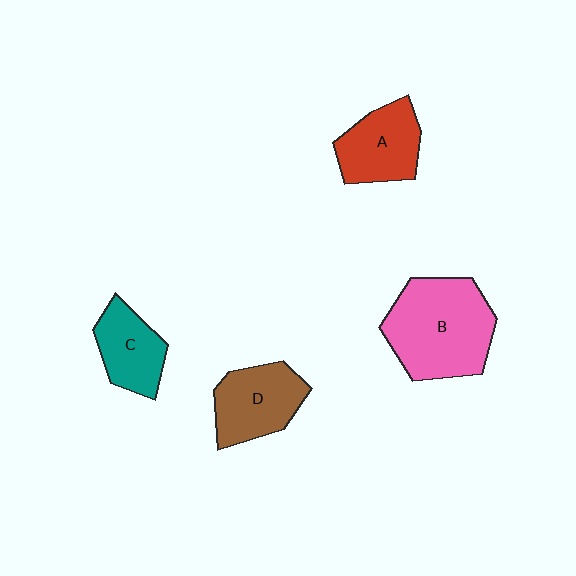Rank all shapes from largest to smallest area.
From largest to smallest: B (pink), D (brown), A (red), C (teal).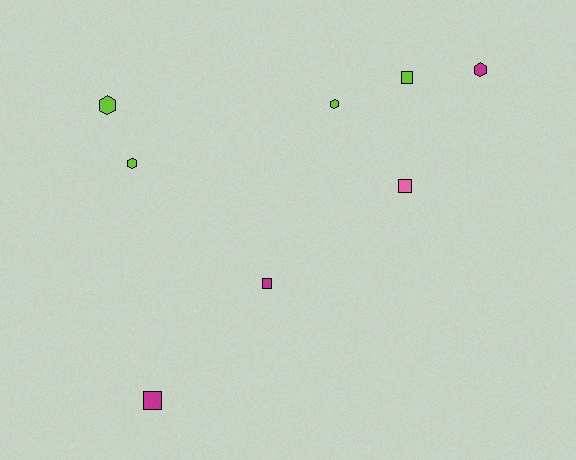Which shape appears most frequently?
Square, with 4 objects.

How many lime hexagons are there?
There are 3 lime hexagons.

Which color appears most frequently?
Lime, with 4 objects.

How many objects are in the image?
There are 8 objects.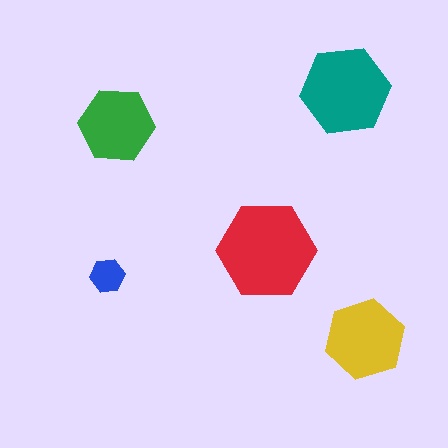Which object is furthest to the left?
The blue hexagon is leftmost.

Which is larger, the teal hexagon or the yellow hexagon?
The teal one.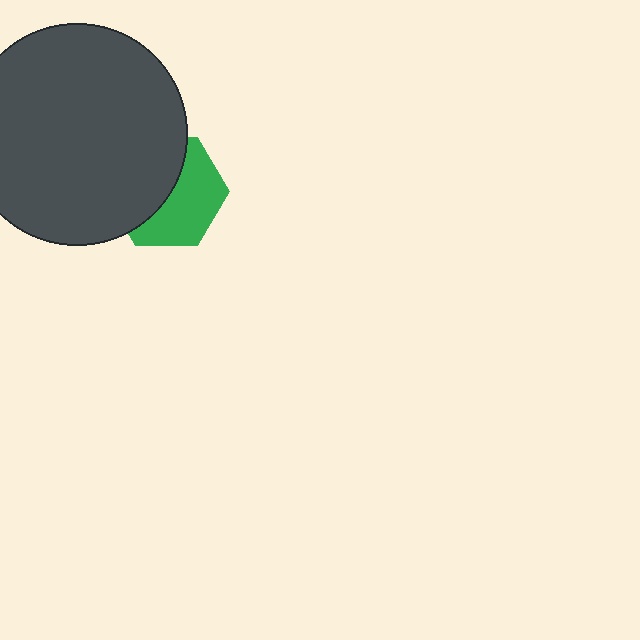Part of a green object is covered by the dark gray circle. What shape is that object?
It is a hexagon.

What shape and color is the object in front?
The object in front is a dark gray circle.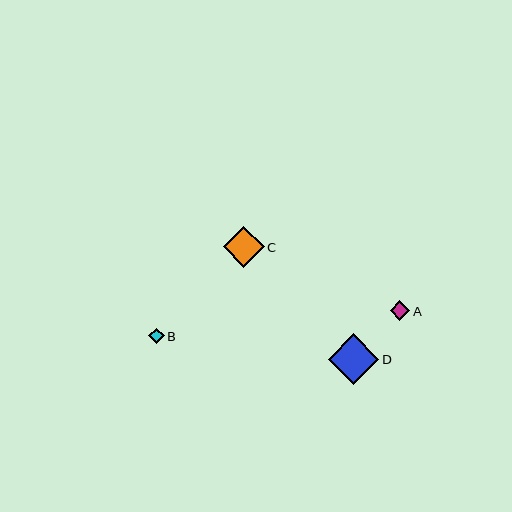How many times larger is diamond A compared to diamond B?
Diamond A is approximately 1.2 times the size of diamond B.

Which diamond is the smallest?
Diamond B is the smallest with a size of approximately 16 pixels.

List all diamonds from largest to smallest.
From largest to smallest: D, C, A, B.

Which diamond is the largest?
Diamond D is the largest with a size of approximately 51 pixels.